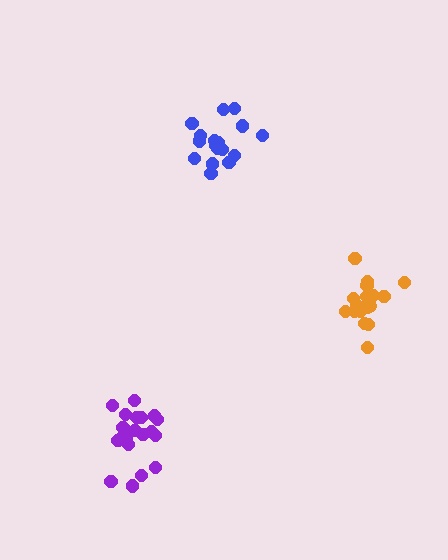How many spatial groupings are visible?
There are 3 spatial groupings.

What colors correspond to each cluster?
The clusters are colored: blue, orange, purple.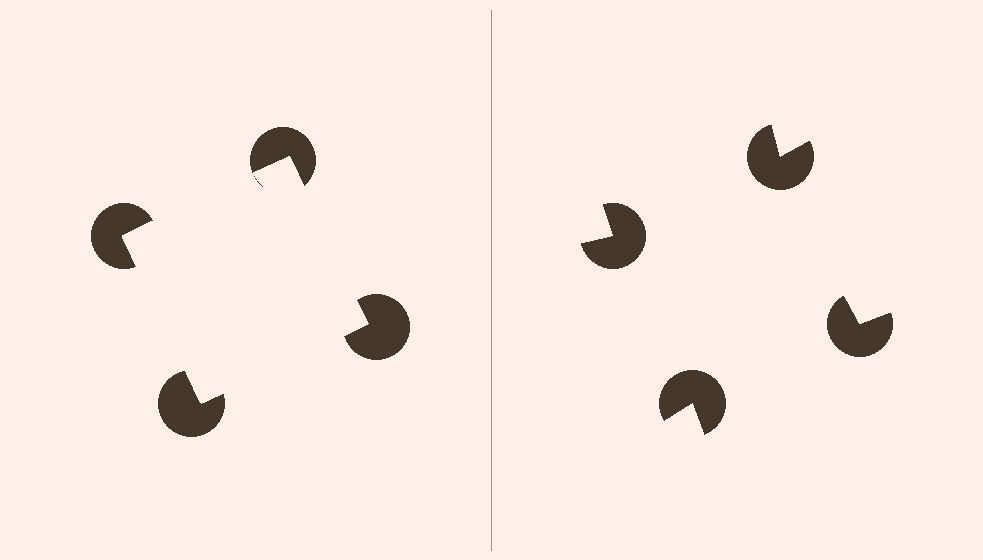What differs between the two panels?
The pac-man discs are positioned identically on both sides; only the wedge orientations differ. On the left they align to a square; on the right they are misaligned.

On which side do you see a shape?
An illusory square appears on the left side. On the right side the wedge cuts are rotated, so no coherent shape forms.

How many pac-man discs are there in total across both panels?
8 — 4 on each side.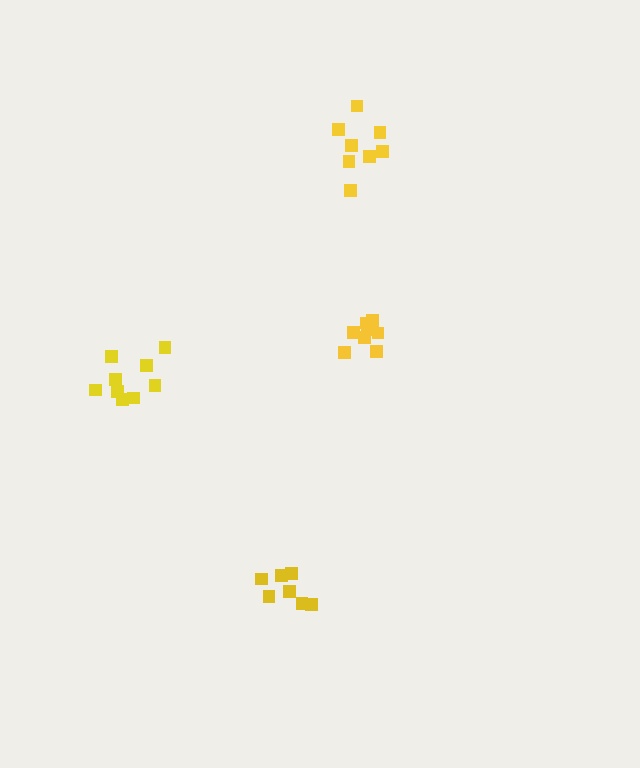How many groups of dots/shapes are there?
There are 4 groups.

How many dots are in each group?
Group 1: 7 dots, Group 2: 9 dots, Group 3: 9 dots, Group 4: 9 dots (34 total).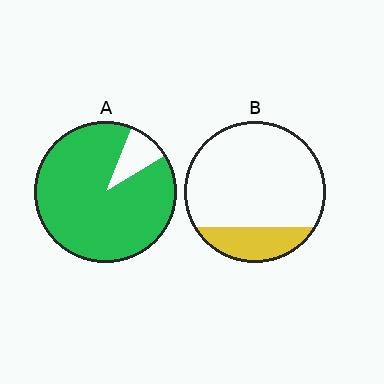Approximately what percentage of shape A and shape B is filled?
A is approximately 90% and B is approximately 20%.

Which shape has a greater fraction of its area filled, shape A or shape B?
Shape A.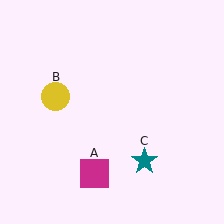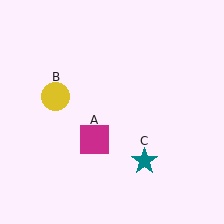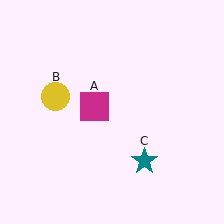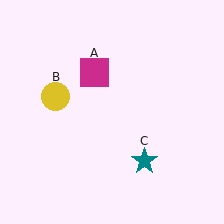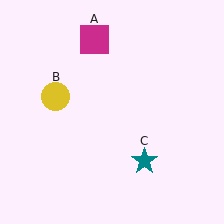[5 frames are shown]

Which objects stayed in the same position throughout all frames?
Yellow circle (object B) and teal star (object C) remained stationary.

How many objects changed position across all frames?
1 object changed position: magenta square (object A).